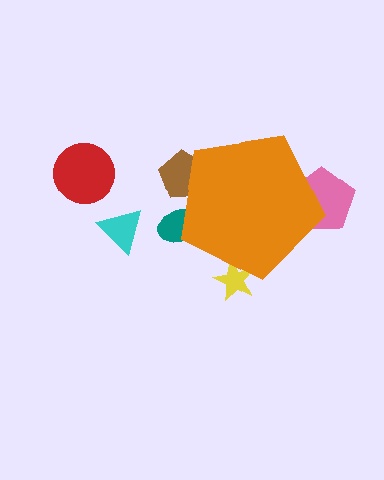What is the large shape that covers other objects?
An orange pentagon.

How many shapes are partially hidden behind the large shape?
4 shapes are partially hidden.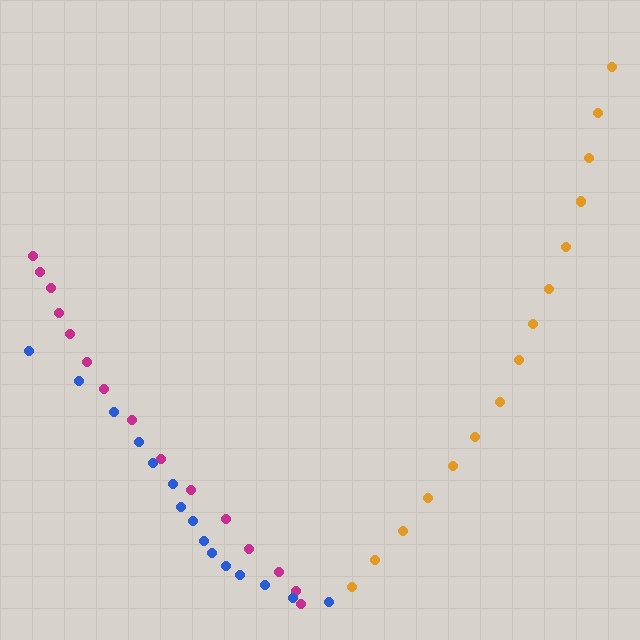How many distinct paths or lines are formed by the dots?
There are 3 distinct paths.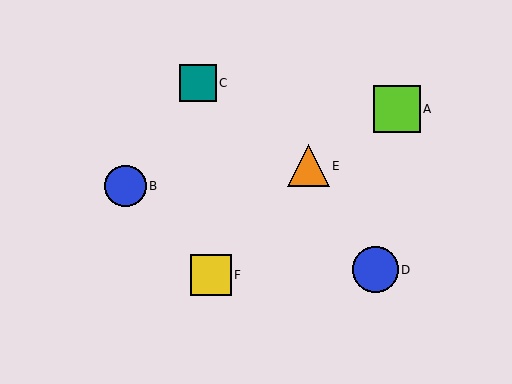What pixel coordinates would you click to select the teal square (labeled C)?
Click at (198, 83) to select the teal square C.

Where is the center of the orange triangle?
The center of the orange triangle is at (308, 166).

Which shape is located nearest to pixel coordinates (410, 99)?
The lime square (labeled A) at (397, 109) is nearest to that location.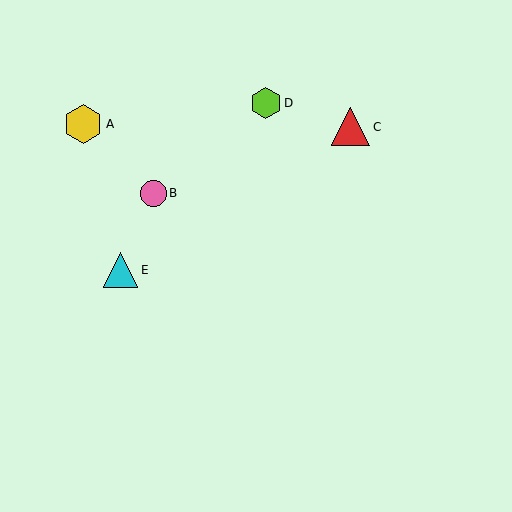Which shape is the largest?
The yellow hexagon (labeled A) is the largest.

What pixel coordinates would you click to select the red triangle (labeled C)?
Click at (351, 127) to select the red triangle C.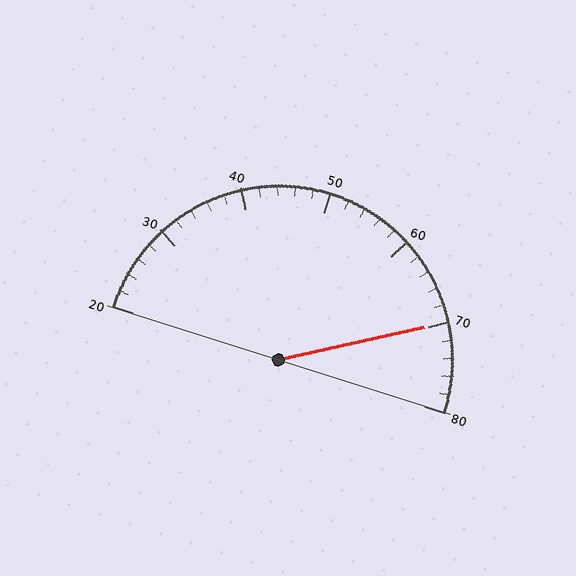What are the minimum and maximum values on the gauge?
The gauge ranges from 20 to 80.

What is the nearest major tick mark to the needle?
The nearest major tick mark is 70.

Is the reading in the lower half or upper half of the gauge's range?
The reading is in the upper half of the range (20 to 80).